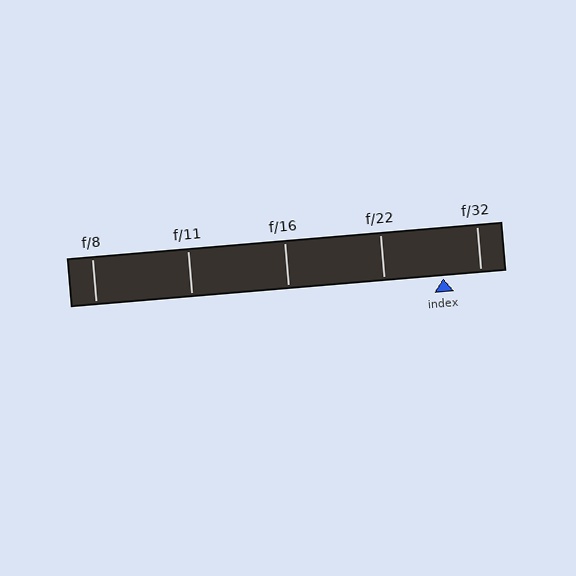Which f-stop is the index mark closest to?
The index mark is closest to f/32.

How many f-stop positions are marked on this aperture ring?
There are 5 f-stop positions marked.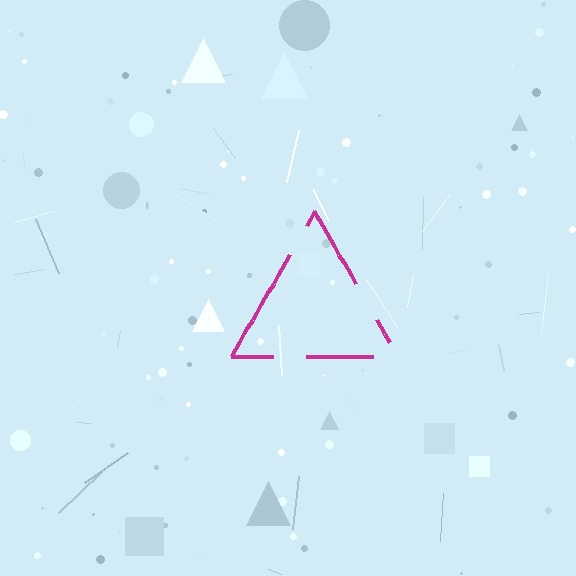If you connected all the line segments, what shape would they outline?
They would outline a triangle.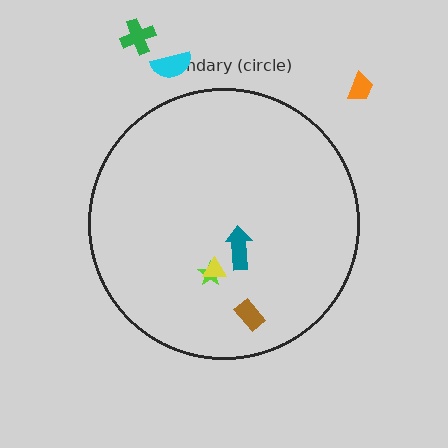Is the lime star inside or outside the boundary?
Inside.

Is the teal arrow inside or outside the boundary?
Inside.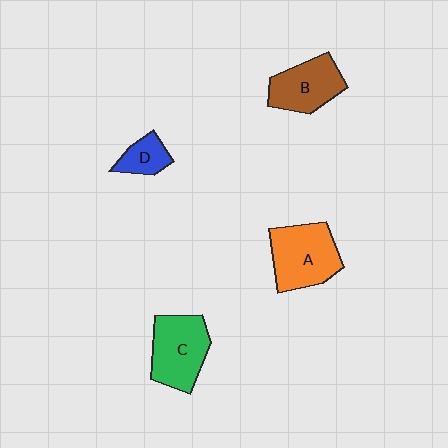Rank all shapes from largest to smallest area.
From largest to smallest: A (orange), C (green), B (brown), D (blue).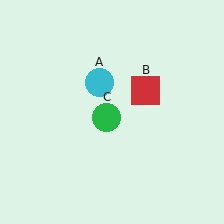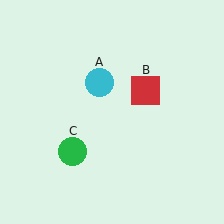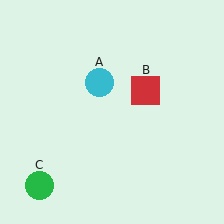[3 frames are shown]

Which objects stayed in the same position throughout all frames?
Cyan circle (object A) and red square (object B) remained stationary.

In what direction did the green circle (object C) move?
The green circle (object C) moved down and to the left.